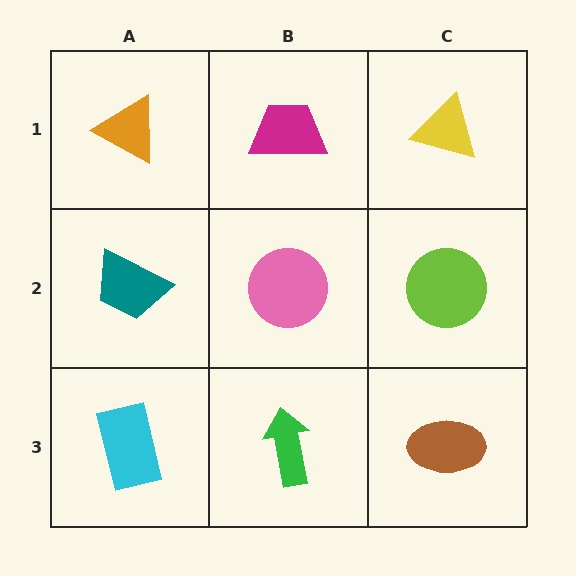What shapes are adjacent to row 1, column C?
A lime circle (row 2, column C), a magenta trapezoid (row 1, column B).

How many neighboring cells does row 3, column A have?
2.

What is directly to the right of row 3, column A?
A green arrow.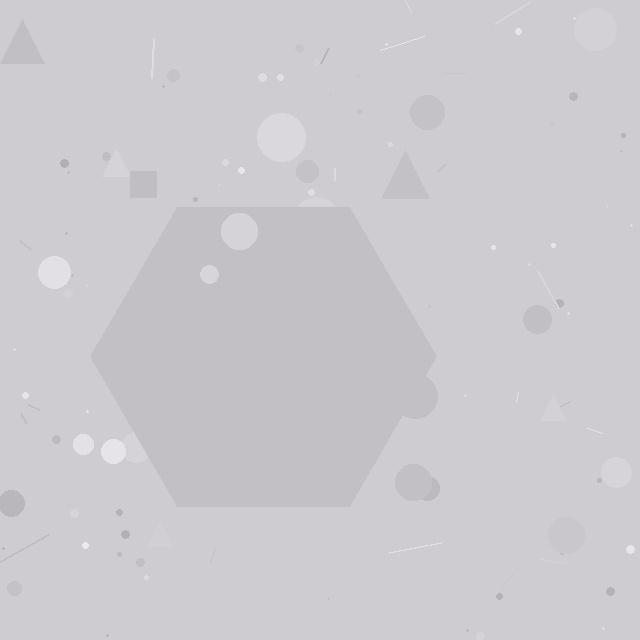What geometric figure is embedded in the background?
A hexagon is embedded in the background.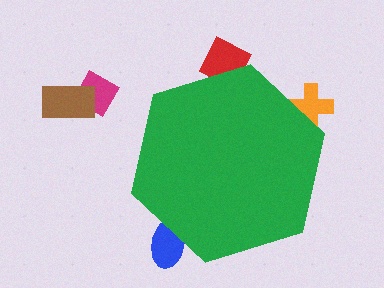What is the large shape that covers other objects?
A green hexagon.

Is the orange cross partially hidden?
Yes, the orange cross is partially hidden behind the green hexagon.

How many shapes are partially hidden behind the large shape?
3 shapes are partially hidden.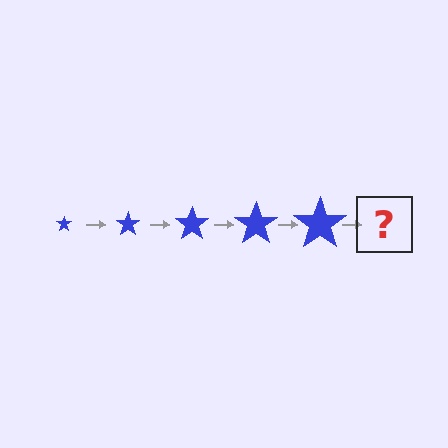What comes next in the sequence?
The next element should be a blue star, larger than the previous one.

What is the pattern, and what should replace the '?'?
The pattern is that the star gets progressively larger each step. The '?' should be a blue star, larger than the previous one.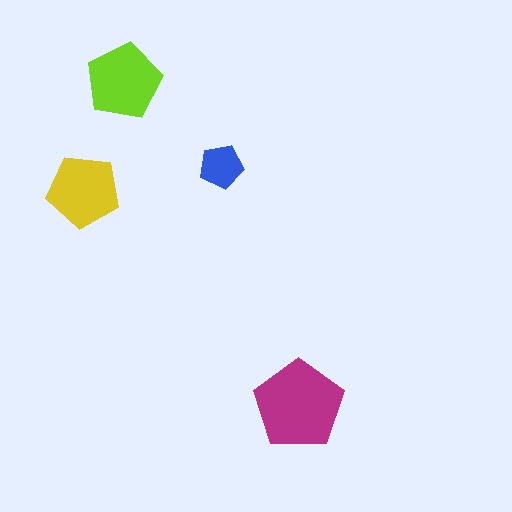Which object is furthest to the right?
The magenta pentagon is rightmost.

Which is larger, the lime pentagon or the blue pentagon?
The lime one.